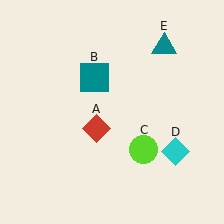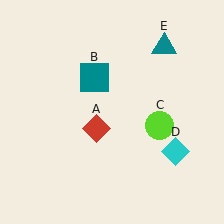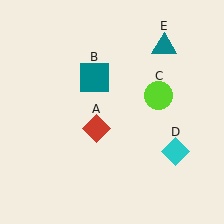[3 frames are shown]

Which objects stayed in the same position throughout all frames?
Red diamond (object A) and teal square (object B) and cyan diamond (object D) and teal triangle (object E) remained stationary.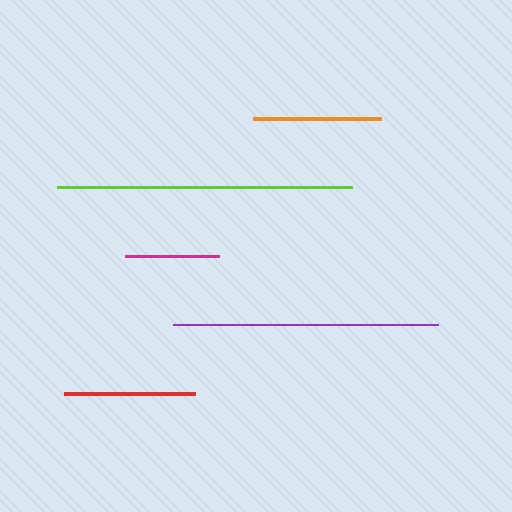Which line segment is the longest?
The lime line is the longest at approximately 296 pixels.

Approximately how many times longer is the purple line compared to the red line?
The purple line is approximately 2.0 times the length of the red line.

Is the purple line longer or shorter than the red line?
The purple line is longer than the red line.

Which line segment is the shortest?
The magenta line is the shortest at approximately 94 pixels.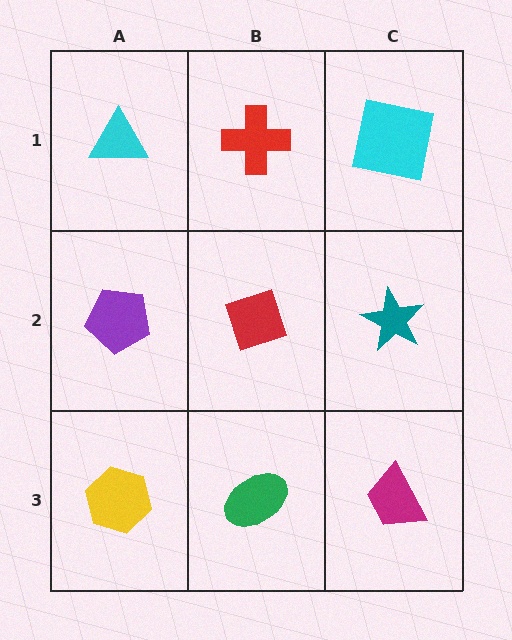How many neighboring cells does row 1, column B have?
3.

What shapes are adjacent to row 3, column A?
A purple pentagon (row 2, column A), a green ellipse (row 3, column B).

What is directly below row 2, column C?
A magenta trapezoid.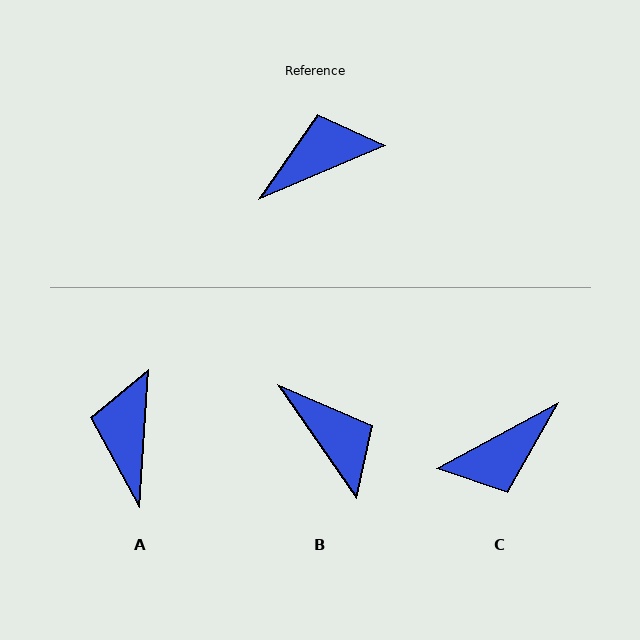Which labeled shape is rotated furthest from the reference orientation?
C, about 175 degrees away.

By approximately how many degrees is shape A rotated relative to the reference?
Approximately 64 degrees counter-clockwise.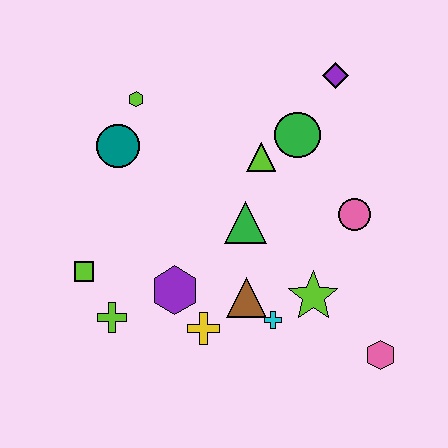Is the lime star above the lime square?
No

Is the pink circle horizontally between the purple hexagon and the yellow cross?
No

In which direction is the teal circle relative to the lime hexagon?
The teal circle is below the lime hexagon.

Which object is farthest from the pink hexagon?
The lime hexagon is farthest from the pink hexagon.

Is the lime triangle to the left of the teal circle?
No